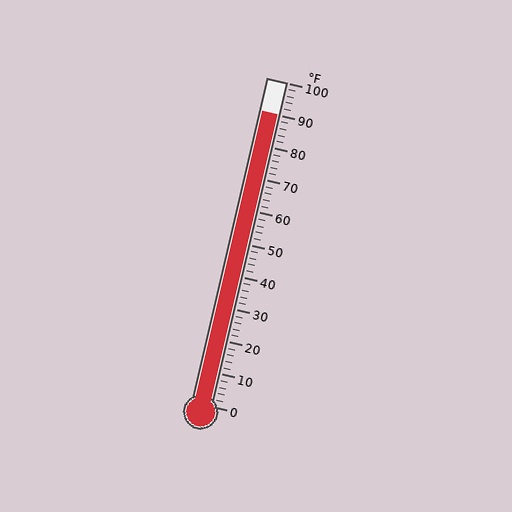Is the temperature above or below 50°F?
The temperature is above 50°F.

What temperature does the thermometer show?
The thermometer shows approximately 90°F.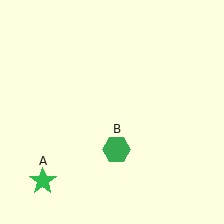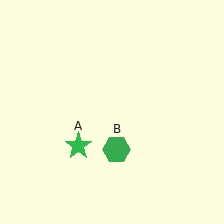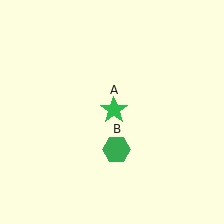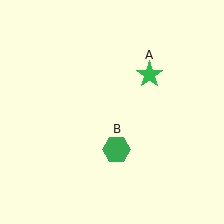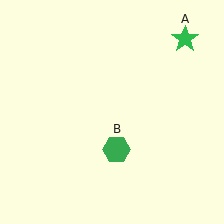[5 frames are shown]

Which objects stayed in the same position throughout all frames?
Green hexagon (object B) remained stationary.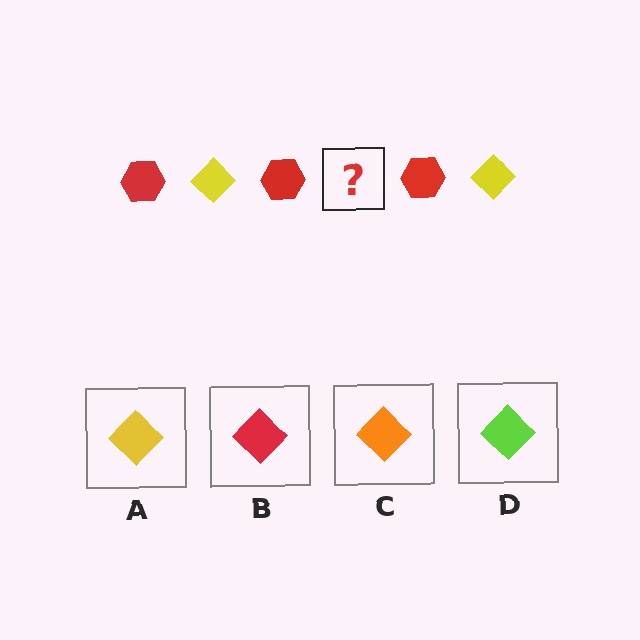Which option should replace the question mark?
Option A.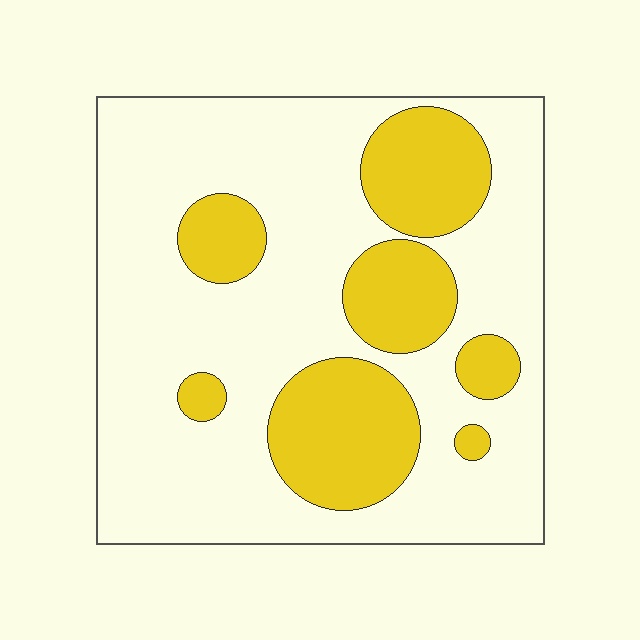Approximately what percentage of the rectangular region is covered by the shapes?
Approximately 30%.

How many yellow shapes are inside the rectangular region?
7.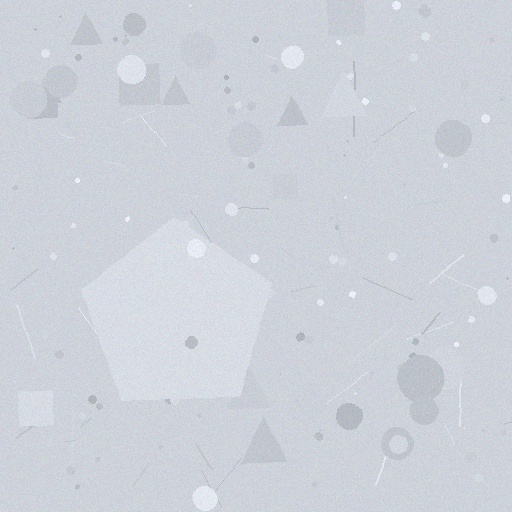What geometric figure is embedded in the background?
A pentagon is embedded in the background.